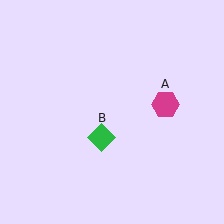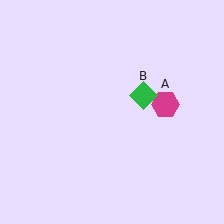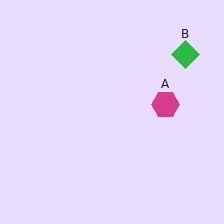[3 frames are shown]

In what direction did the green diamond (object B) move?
The green diamond (object B) moved up and to the right.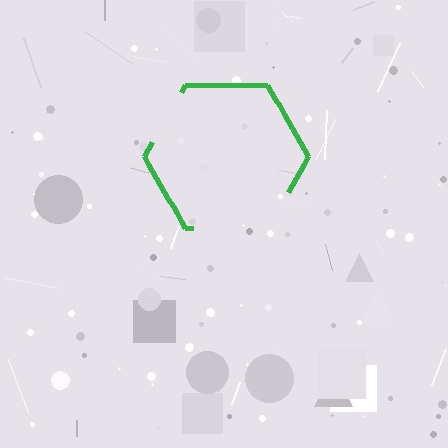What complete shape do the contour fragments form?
The contour fragments form a hexagon.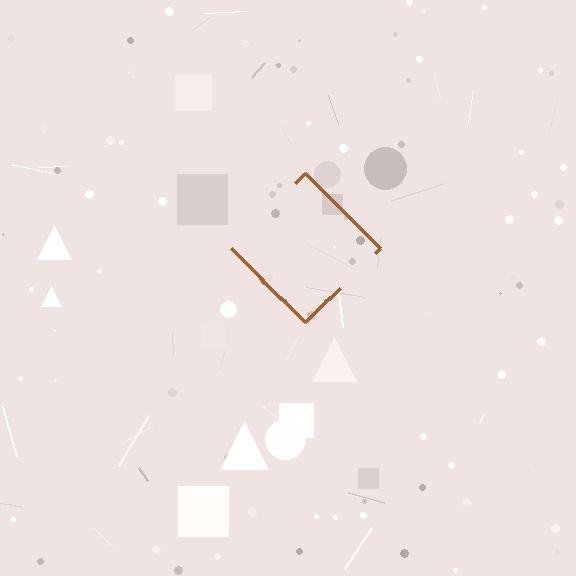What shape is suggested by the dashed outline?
The dashed outline suggests a diamond.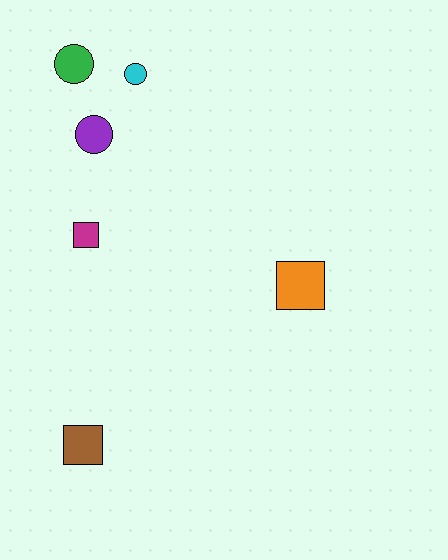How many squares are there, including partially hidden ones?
There are 3 squares.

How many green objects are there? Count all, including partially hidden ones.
There is 1 green object.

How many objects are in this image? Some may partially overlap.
There are 6 objects.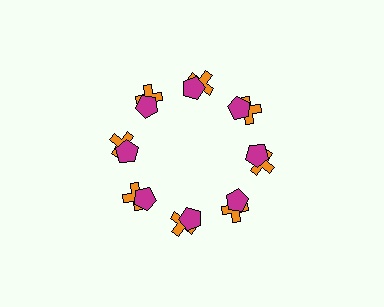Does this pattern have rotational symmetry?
Yes, this pattern has 8-fold rotational symmetry. It looks the same after rotating 45 degrees around the center.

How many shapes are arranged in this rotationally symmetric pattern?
There are 16 shapes, arranged in 8 groups of 2.